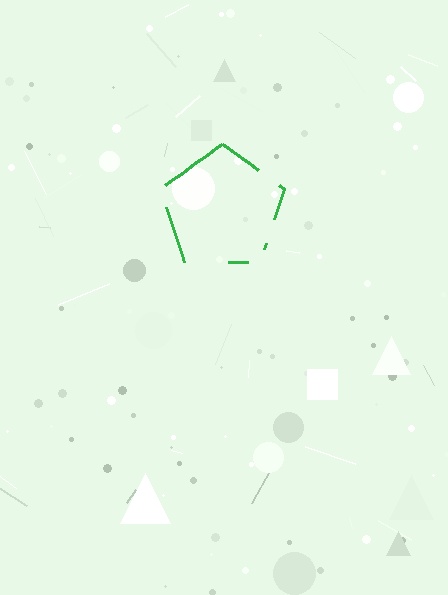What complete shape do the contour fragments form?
The contour fragments form a pentagon.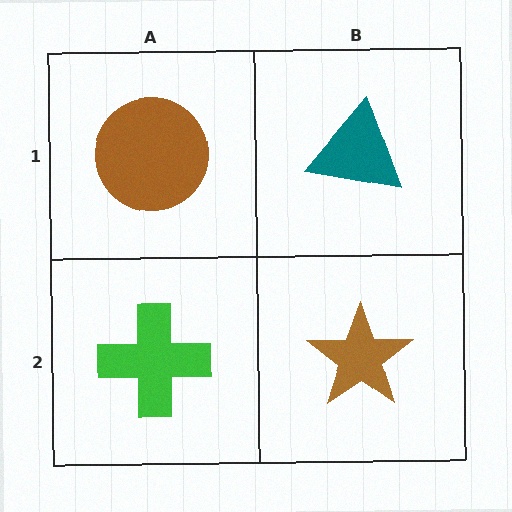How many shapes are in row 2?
2 shapes.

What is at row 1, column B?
A teal triangle.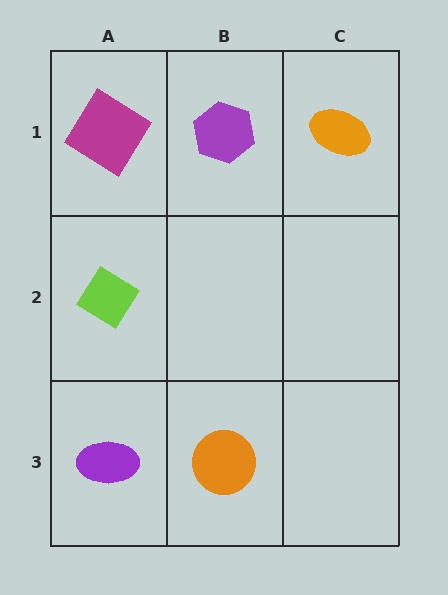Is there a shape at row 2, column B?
No, that cell is empty.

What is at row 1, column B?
A purple hexagon.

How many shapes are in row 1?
3 shapes.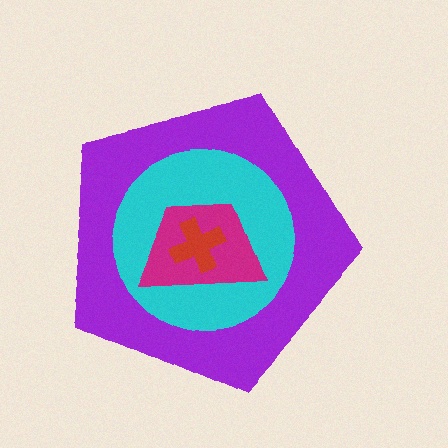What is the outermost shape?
The purple pentagon.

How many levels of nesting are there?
4.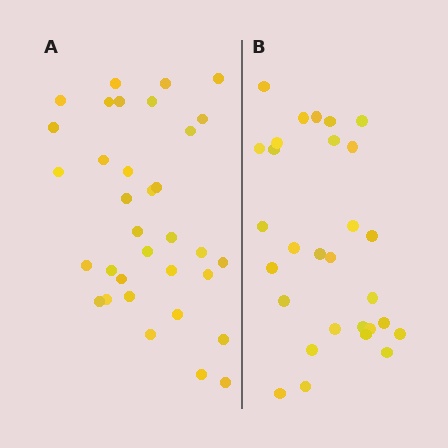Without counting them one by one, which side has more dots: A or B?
Region A (the left region) has more dots.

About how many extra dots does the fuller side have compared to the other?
Region A has about 5 more dots than region B.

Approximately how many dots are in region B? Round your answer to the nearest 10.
About 30 dots. (The exact count is 29, which rounds to 30.)